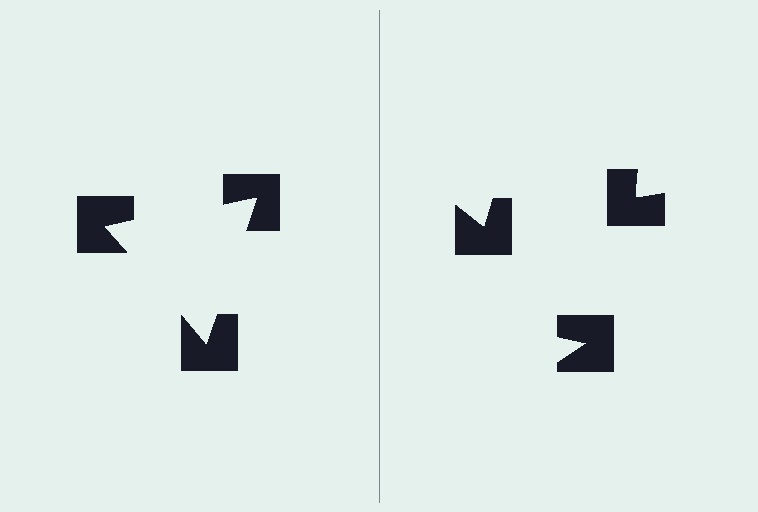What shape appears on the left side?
An illusory triangle.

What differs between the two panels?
The notched squares are positioned identically on both sides; only the wedge orientations differ. On the left they align to a triangle; on the right they are misaligned.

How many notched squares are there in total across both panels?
6 — 3 on each side.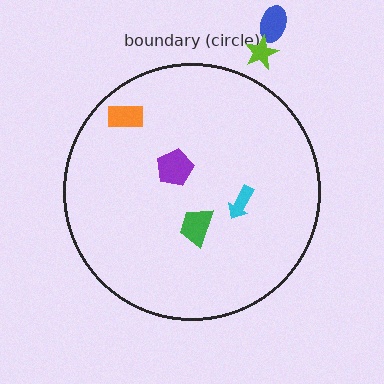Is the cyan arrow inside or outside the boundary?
Inside.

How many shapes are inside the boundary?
4 inside, 2 outside.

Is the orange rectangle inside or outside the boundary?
Inside.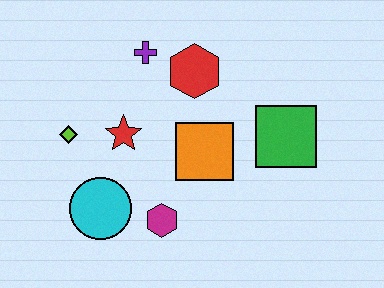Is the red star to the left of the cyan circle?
No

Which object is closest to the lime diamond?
The red star is closest to the lime diamond.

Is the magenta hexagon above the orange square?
No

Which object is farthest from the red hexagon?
The cyan circle is farthest from the red hexagon.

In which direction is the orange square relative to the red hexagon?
The orange square is below the red hexagon.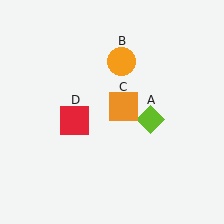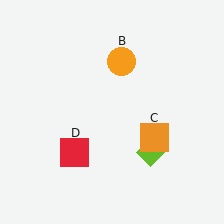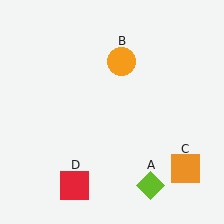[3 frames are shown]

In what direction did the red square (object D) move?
The red square (object D) moved down.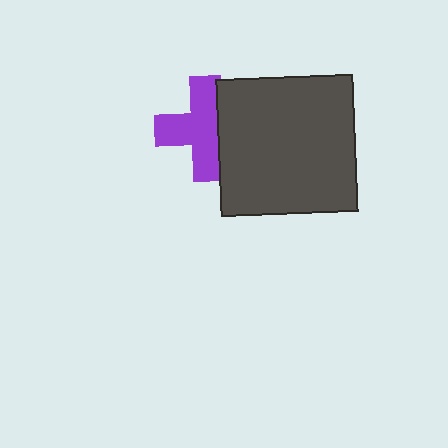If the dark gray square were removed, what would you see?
You would see the complete purple cross.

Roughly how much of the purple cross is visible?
Most of it is visible (roughly 69%).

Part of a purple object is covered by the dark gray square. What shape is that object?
It is a cross.